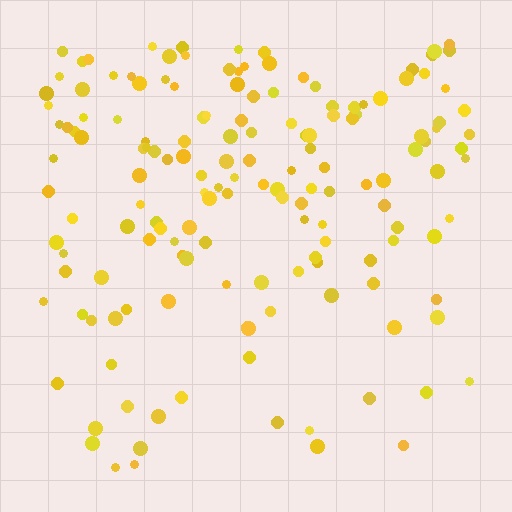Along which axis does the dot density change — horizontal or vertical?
Vertical.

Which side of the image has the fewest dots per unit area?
The bottom.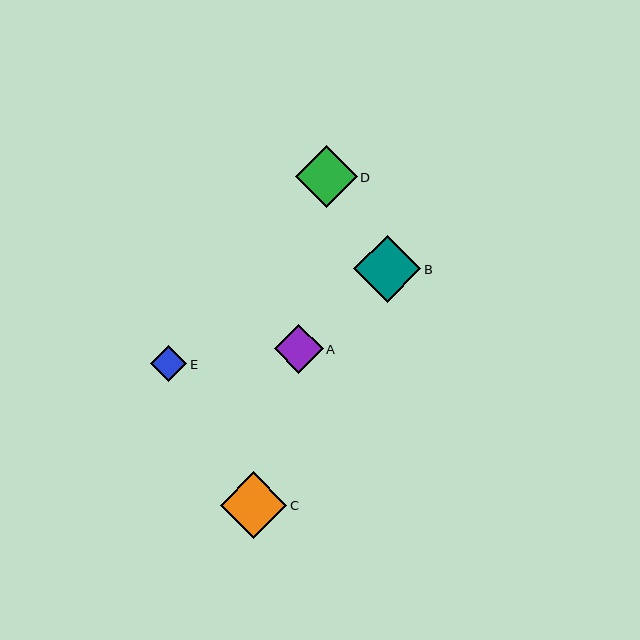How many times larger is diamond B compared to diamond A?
Diamond B is approximately 1.4 times the size of diamond A.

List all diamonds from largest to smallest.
From largest to smallest: B, C, D, A, E.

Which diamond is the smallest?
Diamond E is the smallest with a size of approximately 36 pixels.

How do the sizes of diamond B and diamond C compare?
Diamond B and diamond C are approximately the same size.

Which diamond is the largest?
Diamond B is the largest with a size of approximately 67 pixels.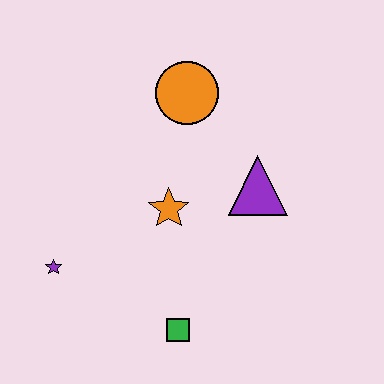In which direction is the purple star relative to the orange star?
The purple star is to the left of the orange star.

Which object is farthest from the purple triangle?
The purple star is farthest from the purple triangle.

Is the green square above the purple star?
No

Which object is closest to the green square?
The orange star is closest to the green square.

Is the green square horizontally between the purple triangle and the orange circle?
No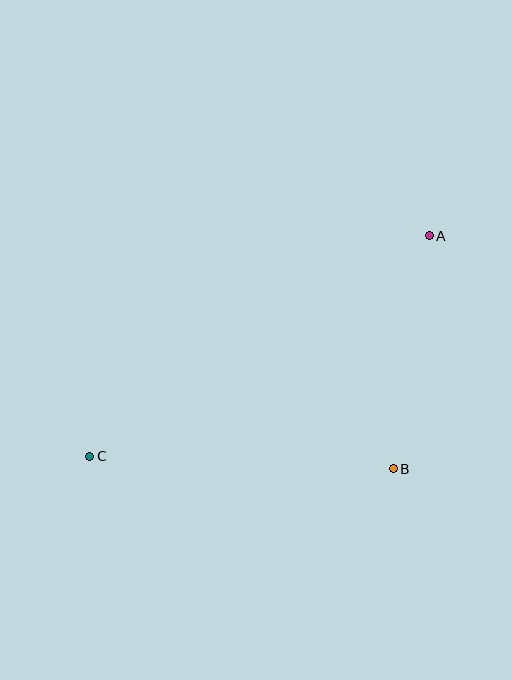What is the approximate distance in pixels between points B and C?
The distance between B and C is approximately 304 pixels.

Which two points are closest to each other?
Points A and B are closest to each other.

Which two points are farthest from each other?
Points A and C are farthest from each other.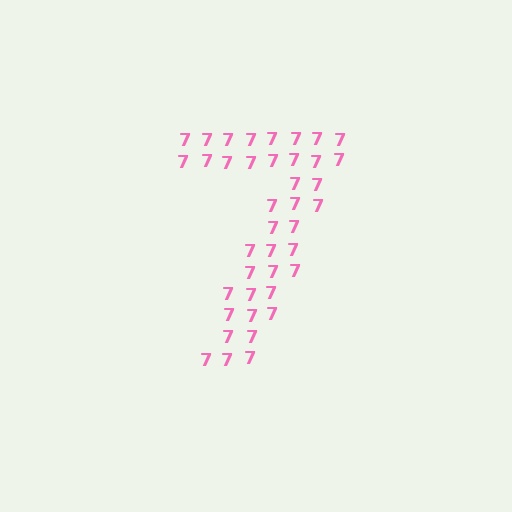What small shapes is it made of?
It is made of small digit 7's.